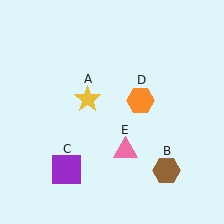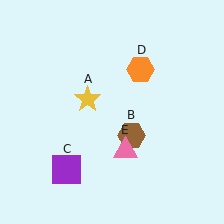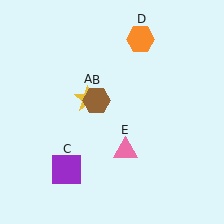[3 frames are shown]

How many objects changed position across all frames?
2 objects changed position: brown hexagon (object B), orange hexagon (object D).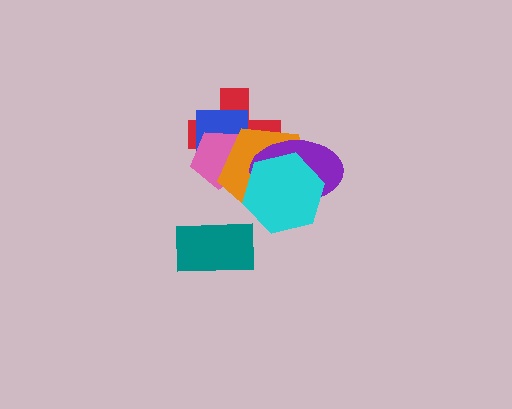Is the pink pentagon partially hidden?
Yes, it is partially covered by another shape.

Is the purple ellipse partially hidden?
Yes, it is partially covered by another shape.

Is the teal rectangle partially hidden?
No, no other shape covers it.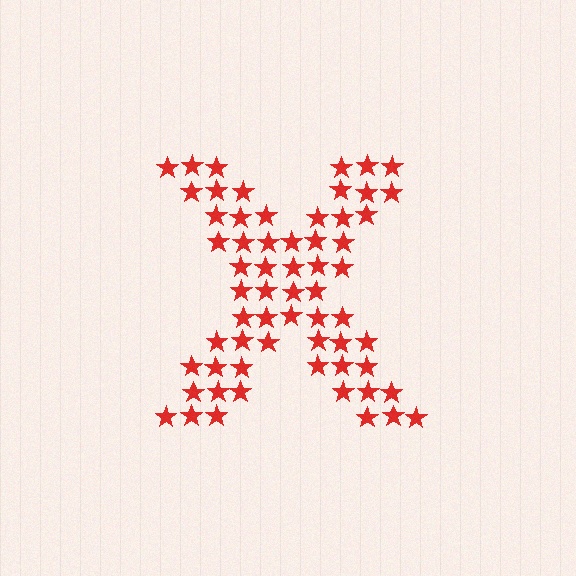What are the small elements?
The small elements are stars.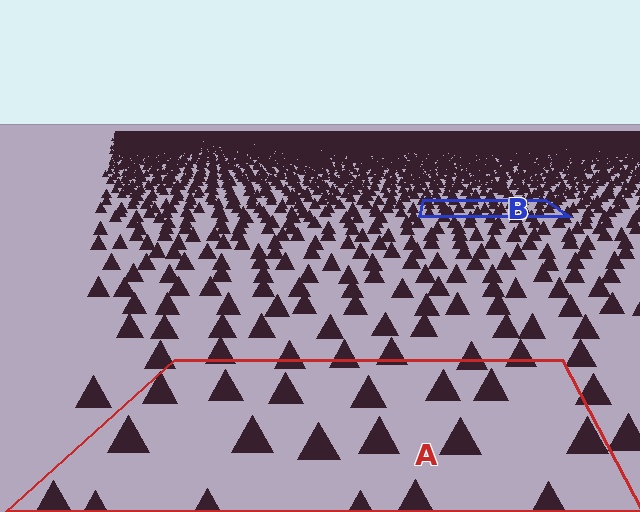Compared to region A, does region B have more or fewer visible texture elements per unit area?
Region B has more texture elements per unit area — they are packed more densely because it is farther away.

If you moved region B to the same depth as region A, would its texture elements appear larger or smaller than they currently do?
They would appear larger. At a closer depth, the same texture elements are projected at a bigger on-screen size.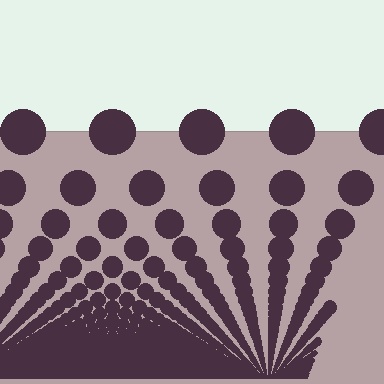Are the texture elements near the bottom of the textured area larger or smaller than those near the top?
Smaller. The gradient is inverted — elements near the bottom are smaller and denser.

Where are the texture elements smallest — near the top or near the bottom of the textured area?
Near the bottom.